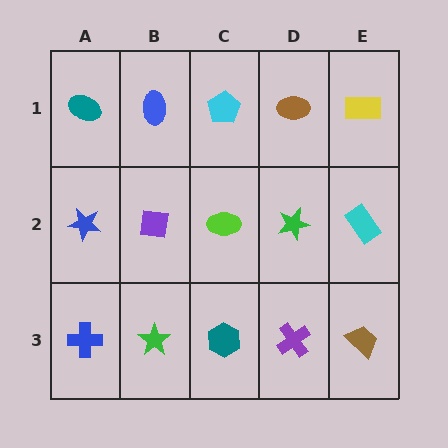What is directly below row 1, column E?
A cyan rectangle.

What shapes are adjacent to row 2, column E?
A yellow rectangle (row 1, column E), a brown trapezoid (row 3, column E), a green star (row 2, column D).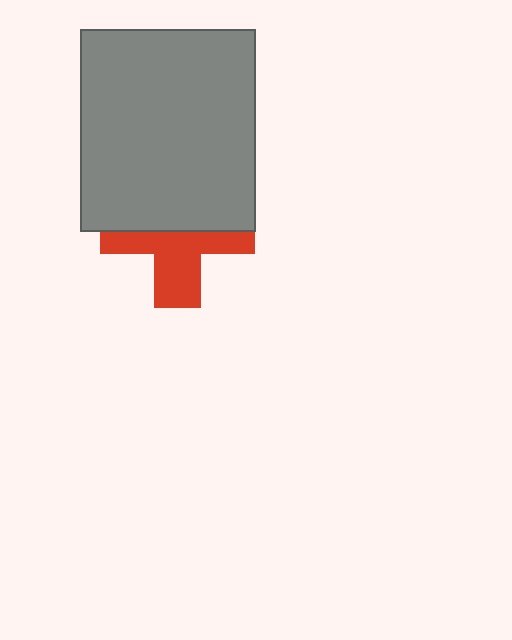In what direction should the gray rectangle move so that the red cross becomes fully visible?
The gray rectangle should move up. That is the shortest direction to clear the overlap and leave the red cross fully visible.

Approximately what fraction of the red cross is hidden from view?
Roughly 52% of the red cross is hidden behind the gray rectangle.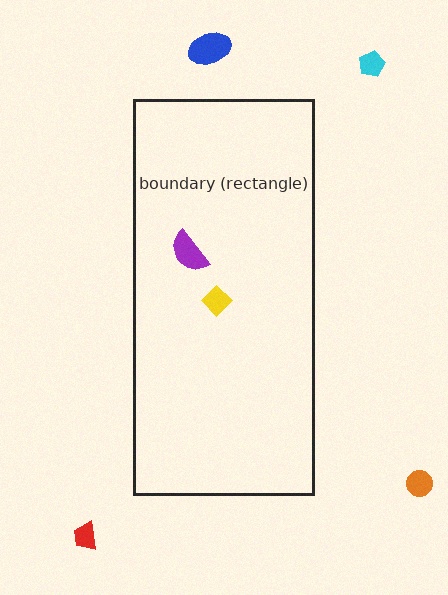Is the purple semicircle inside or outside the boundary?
Inside.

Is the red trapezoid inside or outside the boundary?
Outside.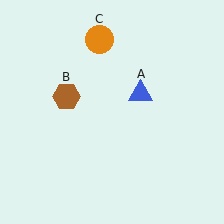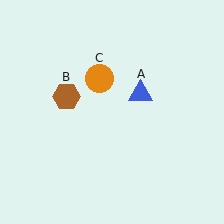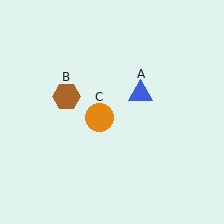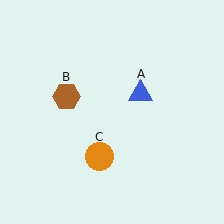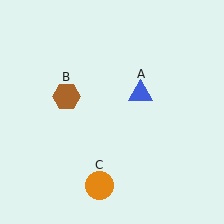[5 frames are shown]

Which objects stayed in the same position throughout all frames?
Blue triangle (object A) and brown hexagon (object B) remained stationary.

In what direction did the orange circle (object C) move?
The orange circle (object C) moved down.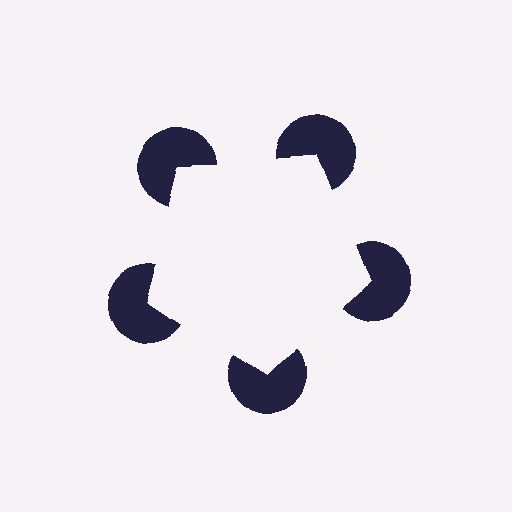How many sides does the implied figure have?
5 sides.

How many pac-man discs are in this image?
There are 5 — one at each vertex of the illusory pentagon.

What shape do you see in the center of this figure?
An illusory pentagon — its edges are inferred from the aligned wedge cuts in the pac-man discs, not physically drawn.